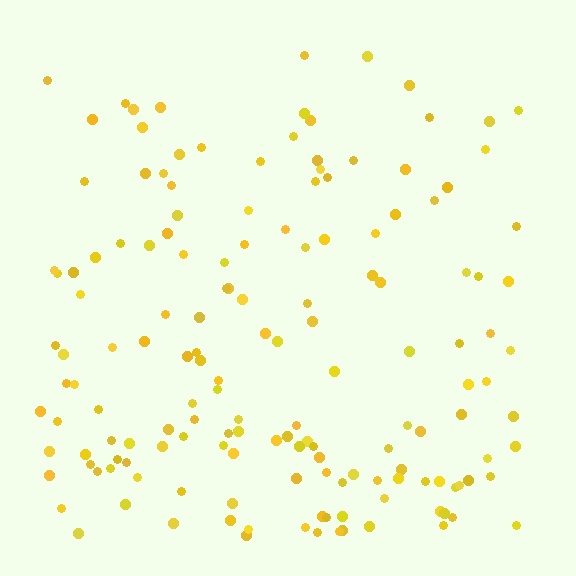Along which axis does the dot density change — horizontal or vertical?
Vertical.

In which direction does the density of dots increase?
From top to bottom, with the bottom side densest.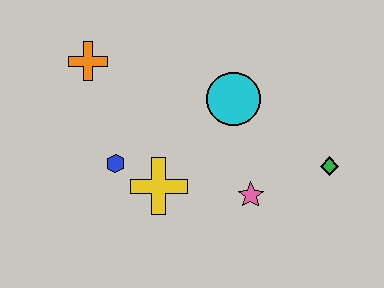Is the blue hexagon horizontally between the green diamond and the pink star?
No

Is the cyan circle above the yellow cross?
Yes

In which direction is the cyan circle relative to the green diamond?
The cyan circle is to the left of the green diamond.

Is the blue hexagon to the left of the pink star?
Yes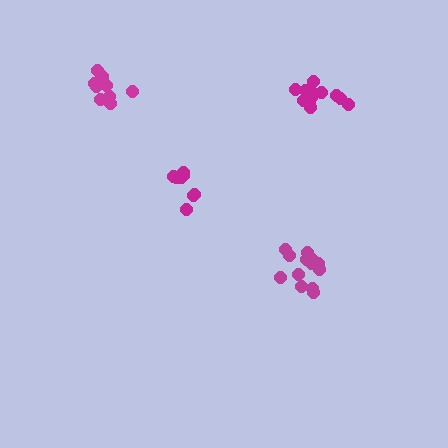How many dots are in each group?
Group 1: 12 dots, Group 2: 8 dots, Group 3: 13 dots, Group 4: 11 dots (44 total).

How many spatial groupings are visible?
There are 4 spatial groupings.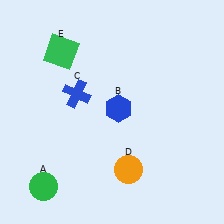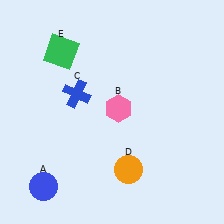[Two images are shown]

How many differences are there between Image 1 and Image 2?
There are 2 differences between the two images.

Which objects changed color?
A changed from green to blue. B changed from blue to pink.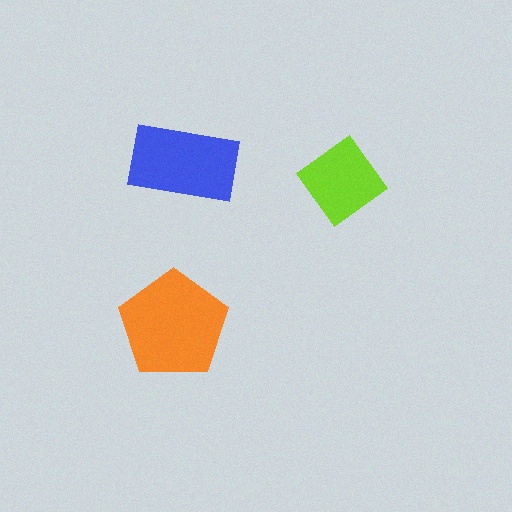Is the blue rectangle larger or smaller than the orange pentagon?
Smaller.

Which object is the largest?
The orange pentagon.